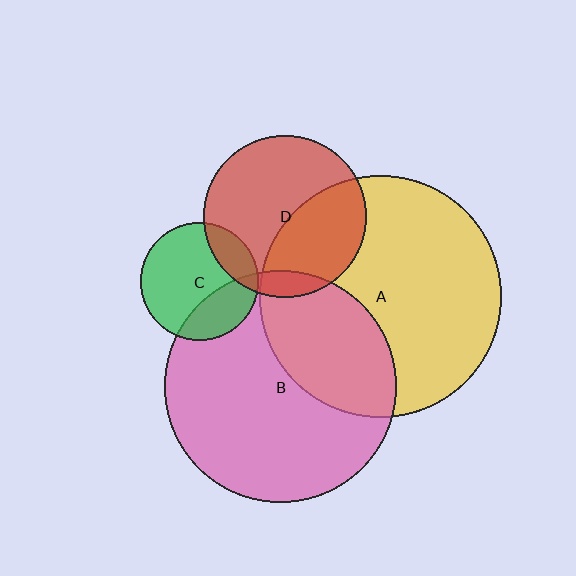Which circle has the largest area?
Circle A (yellow).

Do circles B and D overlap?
Yes.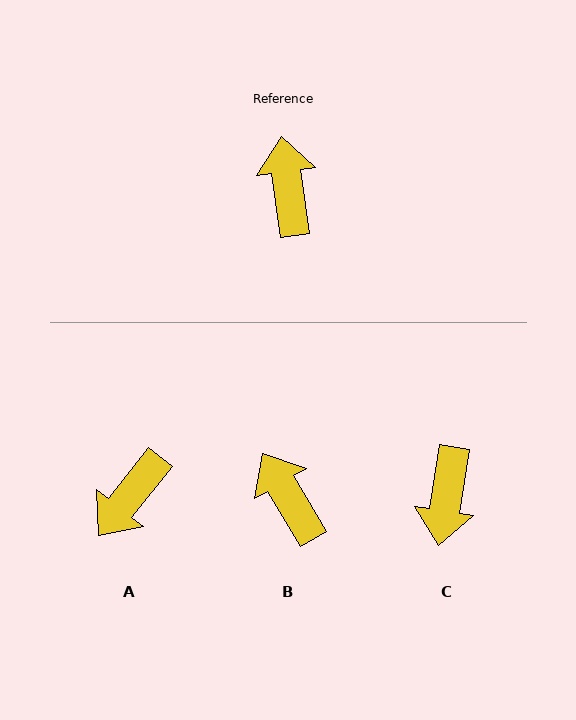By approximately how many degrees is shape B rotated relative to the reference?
Approximately 23 degrees counter-clockwise.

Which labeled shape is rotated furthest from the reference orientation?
C, about 163 degrees away.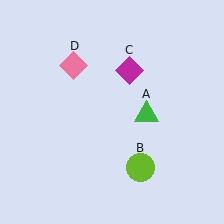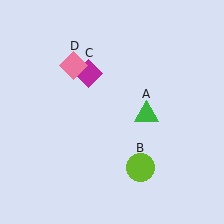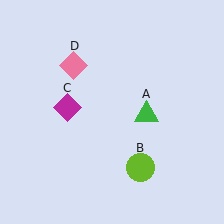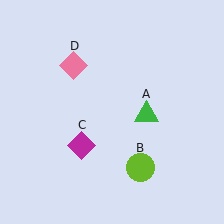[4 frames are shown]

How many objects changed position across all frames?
1 object changed position: magenta diamond (object C).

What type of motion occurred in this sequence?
The magenta diamond (object C) rotated counterclockwise around the center of the scene.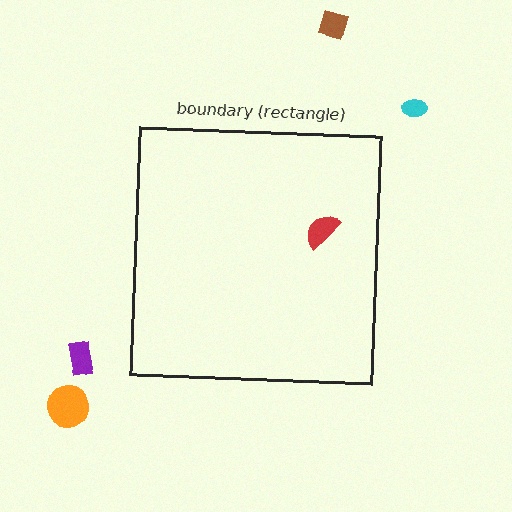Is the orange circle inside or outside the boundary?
Outside.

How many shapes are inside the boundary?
1 inside, 4 outside.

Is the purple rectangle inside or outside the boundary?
Outside.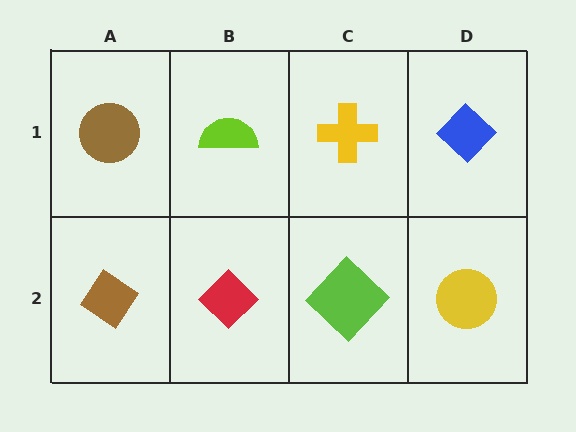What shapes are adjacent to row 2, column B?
A lime semicircle (row 1, column B), a brown diamond (row 2, column A), a lime diamond (row 2, column C).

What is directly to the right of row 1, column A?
A lime semicircle.